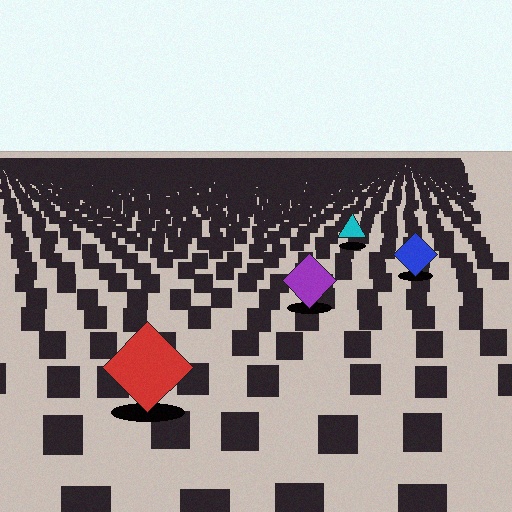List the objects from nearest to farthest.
From nearest to farthest: the red diamond, the purple diamond, the blue diamond, the cyan triangle.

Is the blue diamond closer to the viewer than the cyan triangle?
Yes. The blue diamond is closer — you can tell from the texture gradient: the ground texture is coarser near it.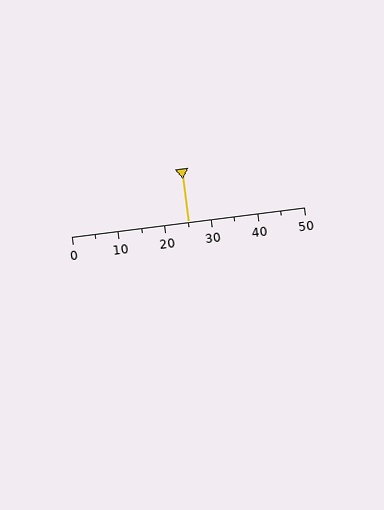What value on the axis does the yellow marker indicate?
The marker indicates approximately 25.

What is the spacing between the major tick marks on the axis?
The major ticks are spaced 10 apart.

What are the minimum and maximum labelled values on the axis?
The axis runs from 0 to 50.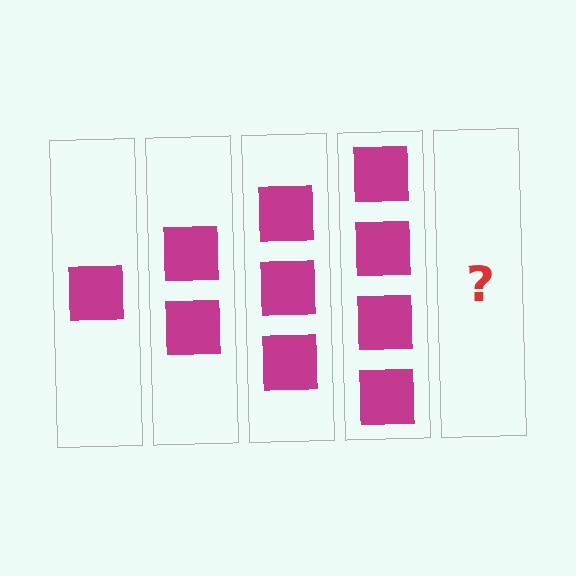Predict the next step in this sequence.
The next step is 5 squares.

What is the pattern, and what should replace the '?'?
The pattern is that each step adds one more square. The '?' should be 5 squares.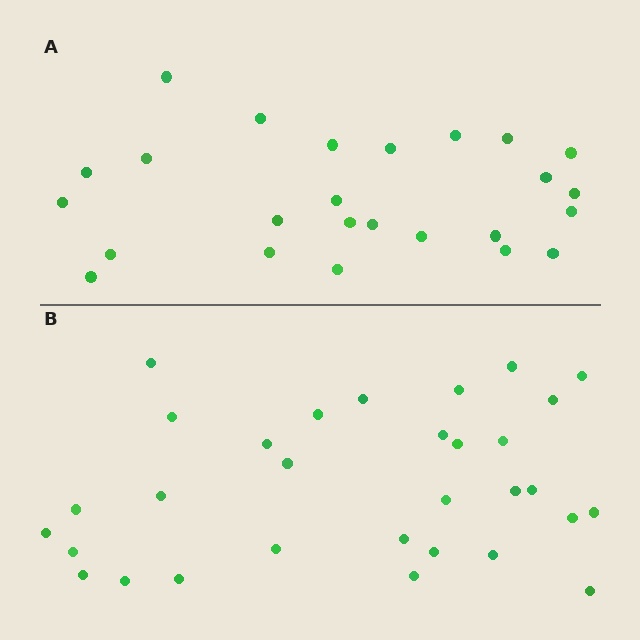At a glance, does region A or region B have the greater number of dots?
Region B (the bottom region) has more dots.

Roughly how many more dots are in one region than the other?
Region B has about 6 more dots than region A.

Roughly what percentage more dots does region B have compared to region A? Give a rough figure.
About 25% more.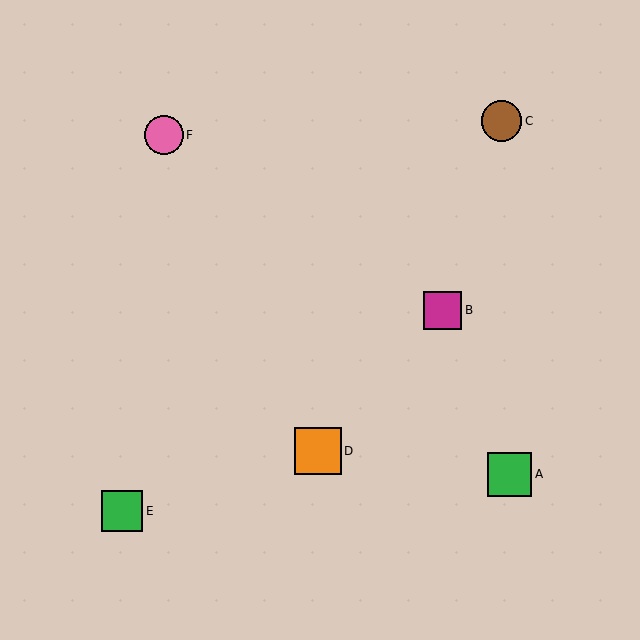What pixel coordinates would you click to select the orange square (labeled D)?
Click at (318, 451) to select the orange square D.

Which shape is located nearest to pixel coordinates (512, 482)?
The green square (labeled A) at (510, 474) is nearest to that location.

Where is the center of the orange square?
The center of the orange square is at (318, 451).